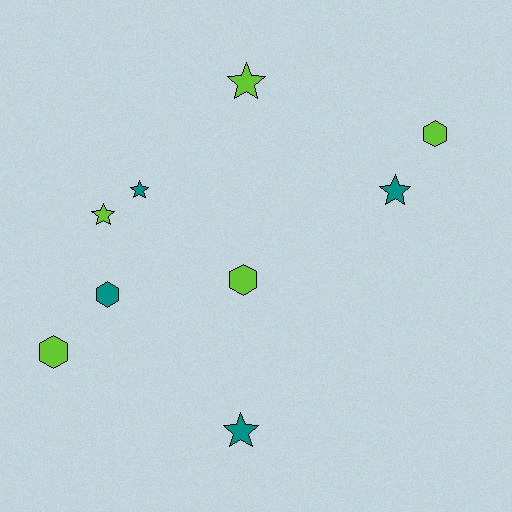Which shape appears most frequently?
Star, with 5 objects.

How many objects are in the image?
There are 9 objects.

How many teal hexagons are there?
There is 1 teal hexagon.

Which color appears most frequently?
Lime, with 5 objects.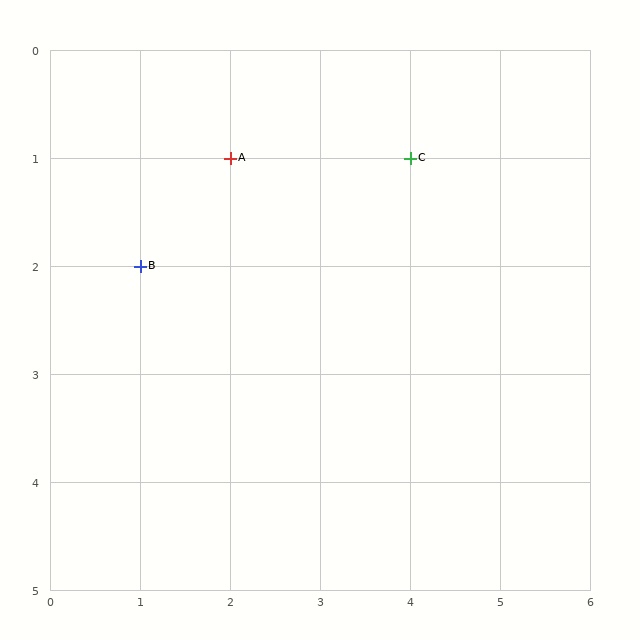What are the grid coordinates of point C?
Point C is at grid coordinates (4, 1).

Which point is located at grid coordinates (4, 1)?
Point C is at (4, 1).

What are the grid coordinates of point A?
Point A is at grid coordinates (2, 1).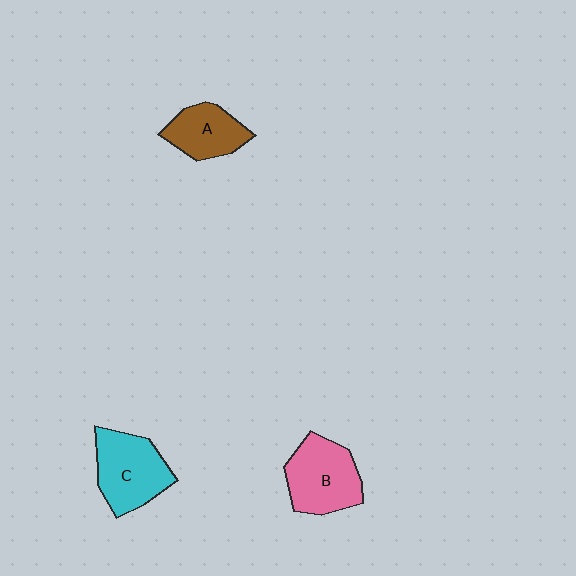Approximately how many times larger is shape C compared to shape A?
Approximately 1.4 times.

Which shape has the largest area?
Shape C (cyan).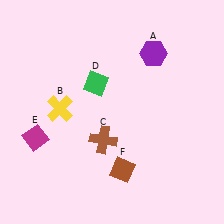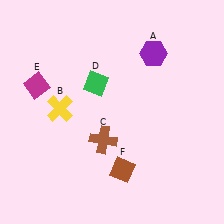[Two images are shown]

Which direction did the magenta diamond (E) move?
The magenta diamond (E) moved up.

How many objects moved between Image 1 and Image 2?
1 object moved between the two images.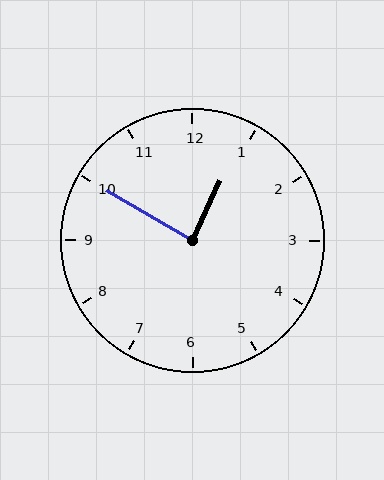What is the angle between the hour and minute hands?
Approximately 85 degrees.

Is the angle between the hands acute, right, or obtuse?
It is right.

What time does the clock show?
12:50.